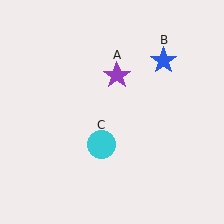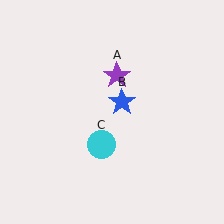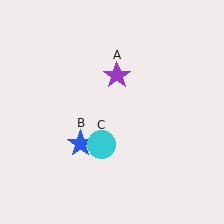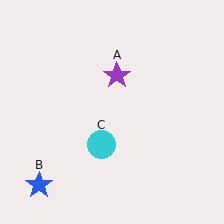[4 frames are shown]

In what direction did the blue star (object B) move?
The blue star (object B) moved down and to the left.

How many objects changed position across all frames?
1 object changed position: blue star (object B).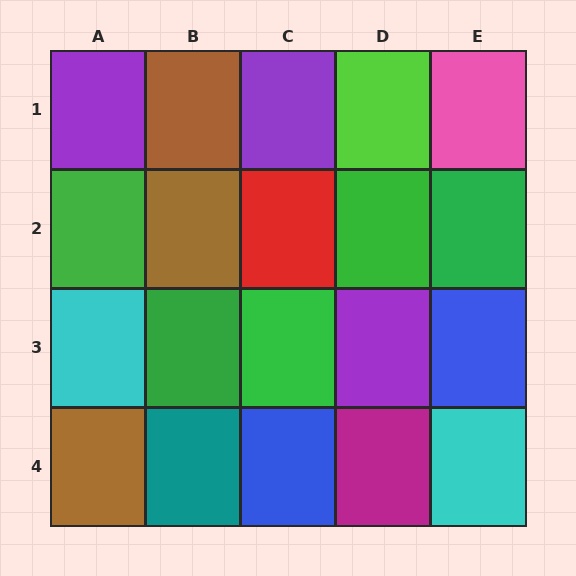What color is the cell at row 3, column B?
Green.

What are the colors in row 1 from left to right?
Purple, brown, purple, lime, pink.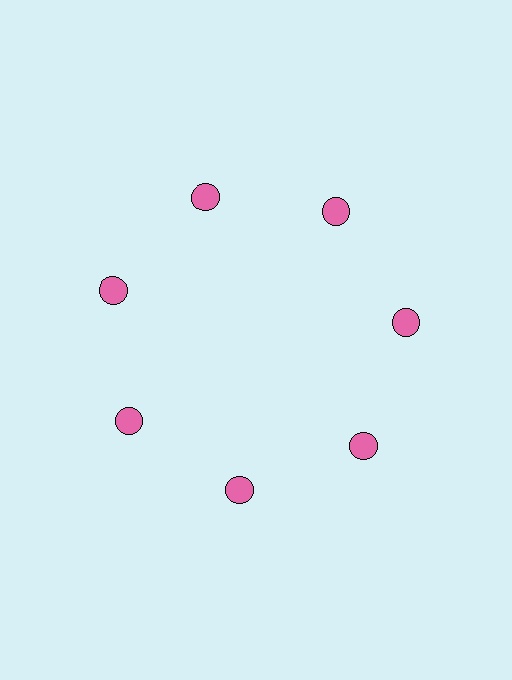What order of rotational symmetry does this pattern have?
This pattern has 7-fold rotational symmetry.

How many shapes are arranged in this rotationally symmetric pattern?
There are 7 shapes, arranged in 7 groups of 1.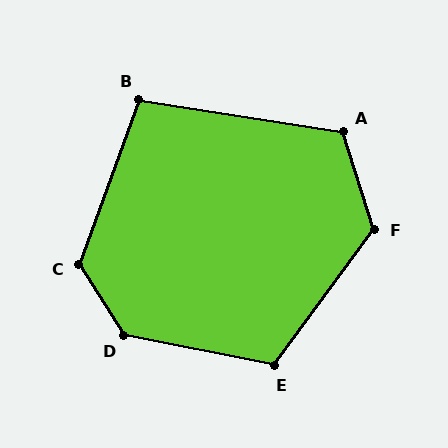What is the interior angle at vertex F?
Approximately 126 degrees (obtuse).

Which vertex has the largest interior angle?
D, at approximately 133 degrees.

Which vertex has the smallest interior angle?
B, at approximately 101 degrees.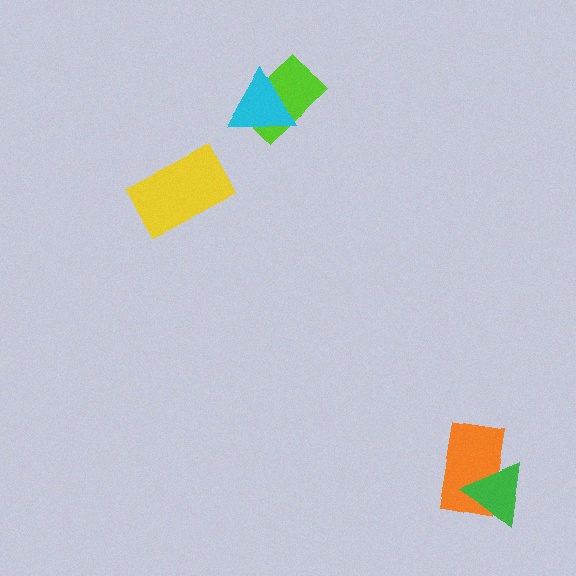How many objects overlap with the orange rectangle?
1 object overlaps with the orange rectangle.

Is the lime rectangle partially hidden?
Yes, it is partially covered by another shape.